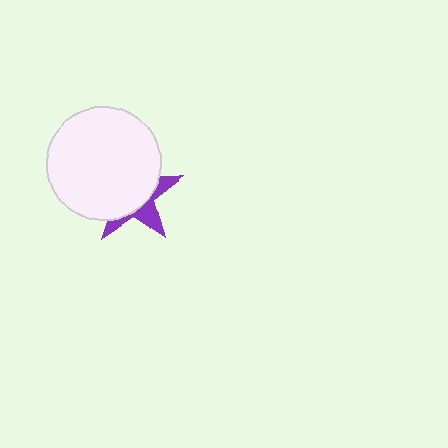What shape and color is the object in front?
The object in front is a white circle.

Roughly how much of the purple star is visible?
A small part of it is visible (roughly 33%).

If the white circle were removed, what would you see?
You would see the complete purple star.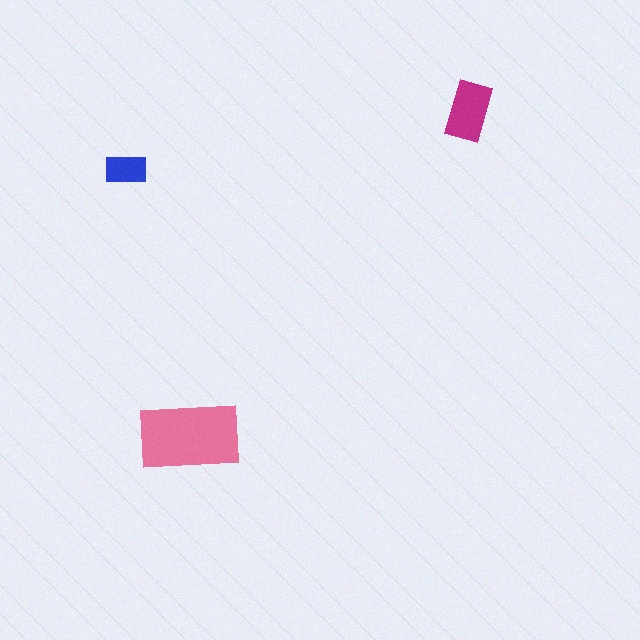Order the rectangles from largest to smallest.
the pink one, the magenta one, the blue one.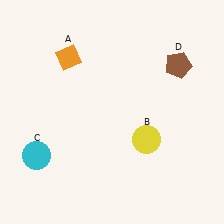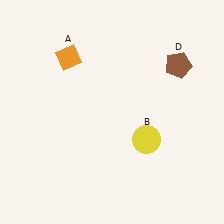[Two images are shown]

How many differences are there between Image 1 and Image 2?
There is 1 difference between the two images.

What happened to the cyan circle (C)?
The cyan circle (C) was removed in Image 2. It was in the bottom-left area of Image 1.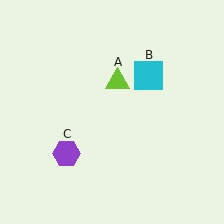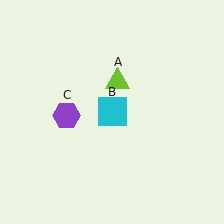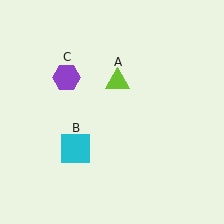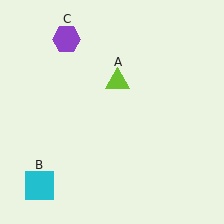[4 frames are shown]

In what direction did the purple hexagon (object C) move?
The purple hexagon (object C) moved up.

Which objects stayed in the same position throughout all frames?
Lime triangle (object A) remained stationary.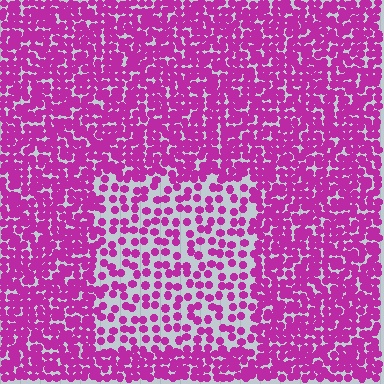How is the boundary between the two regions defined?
The boundary is defined by a change in element density (approximately 2.2x ratio). All elements are the same color, size, and shape.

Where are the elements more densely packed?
The elements are more densely packed outside the rectangle boundary.